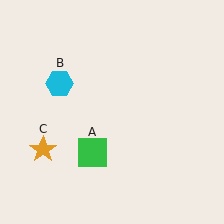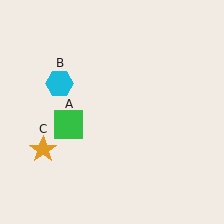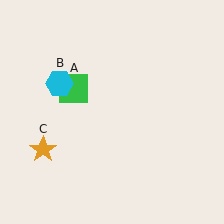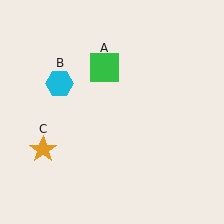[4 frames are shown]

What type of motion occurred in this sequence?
The green square (object A) rotated clockwise around the center of the scene.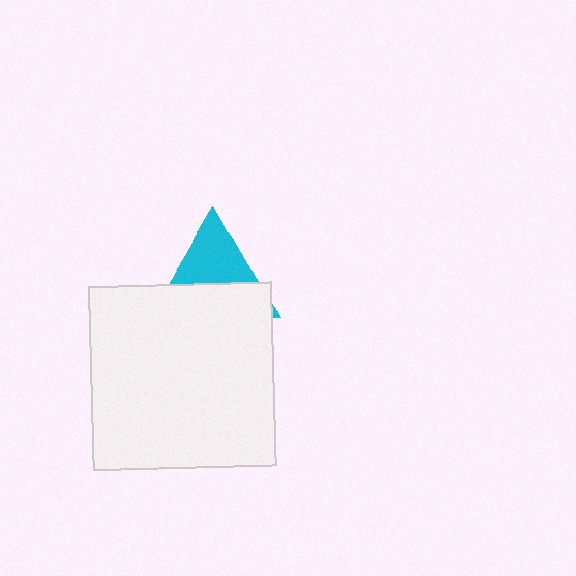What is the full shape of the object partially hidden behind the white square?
The partially hidden object is a cyan triangle.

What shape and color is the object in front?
The object in front is a white square.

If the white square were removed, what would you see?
You would see the complete cyan triangle.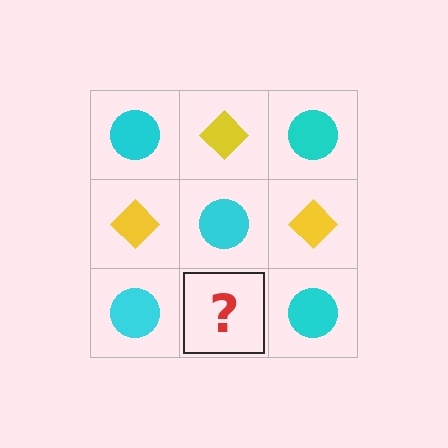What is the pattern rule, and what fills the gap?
The rule is that it alternates cyan circle and yellow diamond in a checkerboard pattern. The gap should be filled with a yellow diamond.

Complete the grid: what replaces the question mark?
The question mark should be replaced with a yellow diamond.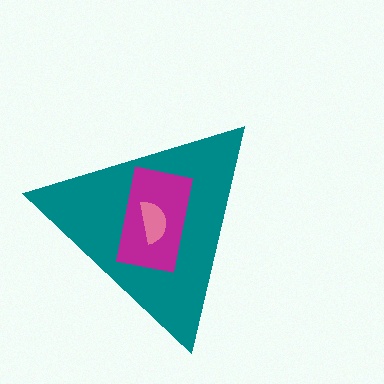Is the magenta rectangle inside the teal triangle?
Yes.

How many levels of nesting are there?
3.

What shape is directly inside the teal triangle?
The magenta rectangle.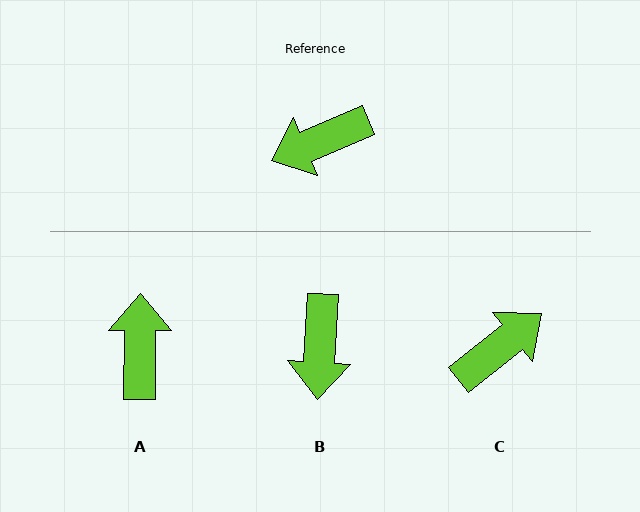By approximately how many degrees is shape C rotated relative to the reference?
Approximately 164 degrees clockwise.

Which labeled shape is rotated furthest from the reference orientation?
C, about 164 degrees away.